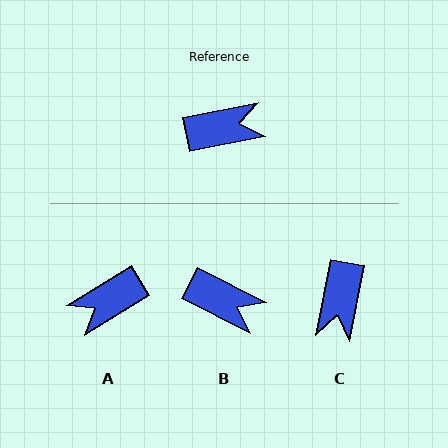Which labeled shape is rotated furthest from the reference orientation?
A, about 160 degrees away.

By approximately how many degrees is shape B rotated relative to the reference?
Approximately 38 degrees clockwise.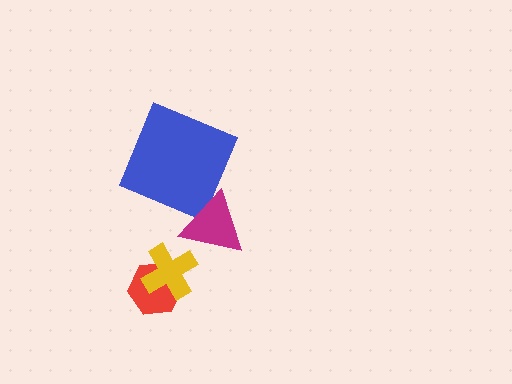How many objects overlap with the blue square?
1 object overlaps with the blue square.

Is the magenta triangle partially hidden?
No, no other shape covers it.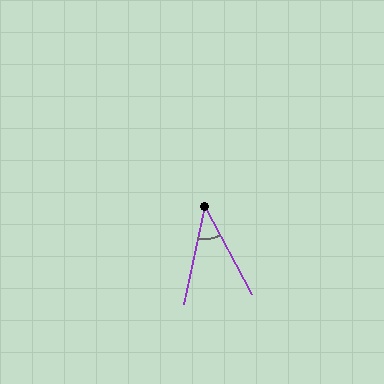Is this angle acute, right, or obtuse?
It is acute.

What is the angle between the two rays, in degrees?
Approximately 40 degrees.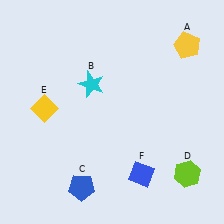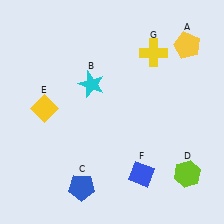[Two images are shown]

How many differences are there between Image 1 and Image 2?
There is 1 difference between the two images.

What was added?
A yellow cross (G) was added in Image 2.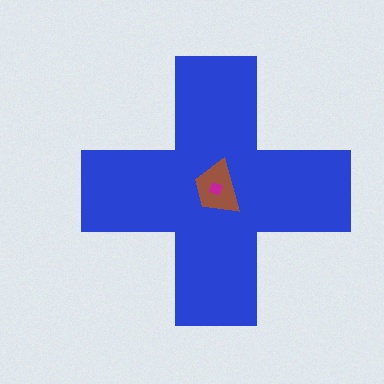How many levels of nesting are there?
3.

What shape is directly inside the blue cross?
The brown trapezoid.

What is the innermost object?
The magenta diamond.